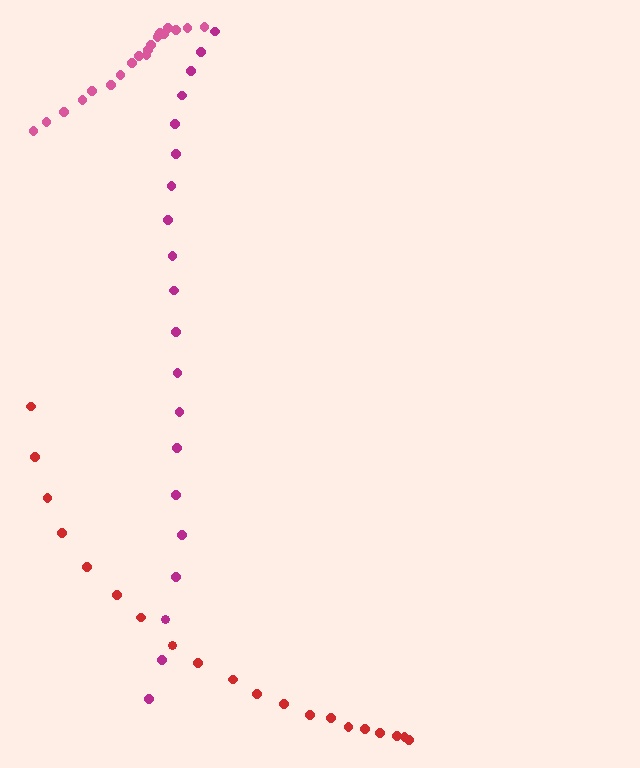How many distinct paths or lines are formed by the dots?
There are 3 distinct paths.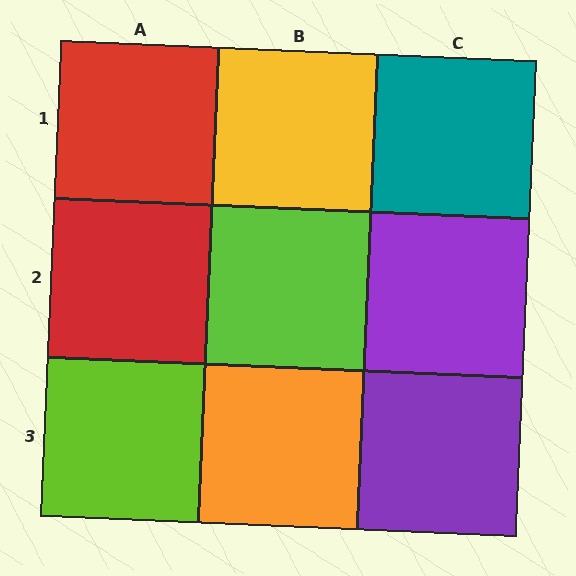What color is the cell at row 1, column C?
Teal.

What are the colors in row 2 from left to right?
Red, lime, purple.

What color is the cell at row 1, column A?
Red.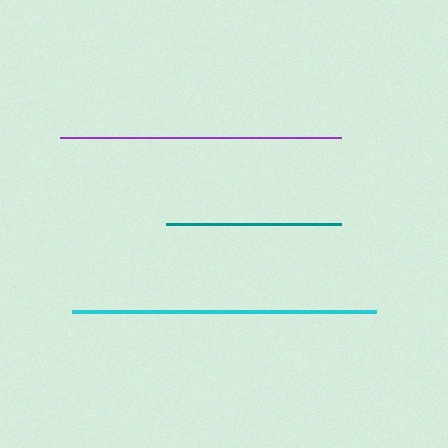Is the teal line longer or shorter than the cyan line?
The cyan line is longer than the teal line.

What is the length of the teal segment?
The teal segment is approximately 175 pixels long.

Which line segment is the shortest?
The teal line is the shortest at approximately 175 pixels.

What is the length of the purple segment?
The purple segment is approximately 281 pixels long.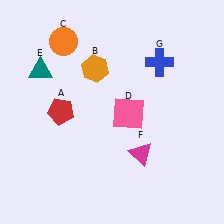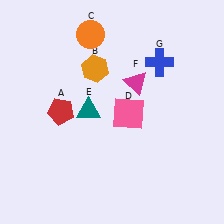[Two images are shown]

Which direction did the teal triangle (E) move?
The teal triangle (E) moved right.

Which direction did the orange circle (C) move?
The orange circle (C) moved right.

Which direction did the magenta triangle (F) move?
The magenta triangle (F) moved up.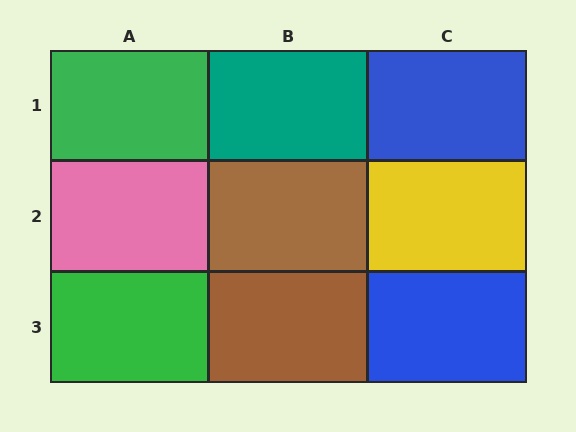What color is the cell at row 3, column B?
Brown.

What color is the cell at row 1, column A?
Green.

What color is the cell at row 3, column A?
Green.